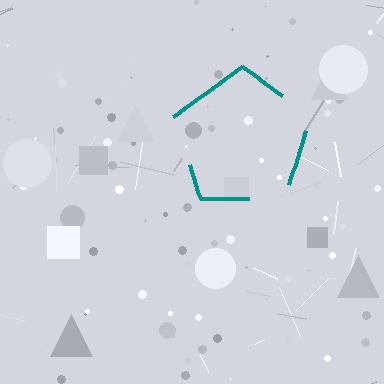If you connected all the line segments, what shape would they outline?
They would outline a pentagon.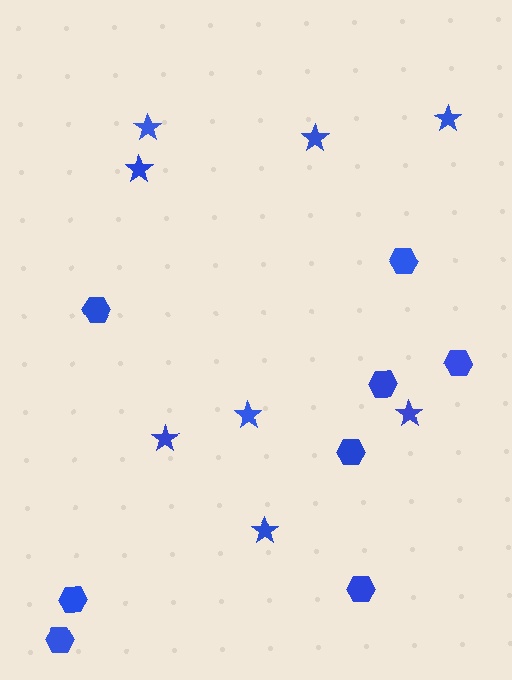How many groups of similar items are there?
There are 2 groups: one group of stars (8) and one group of hexagons (8).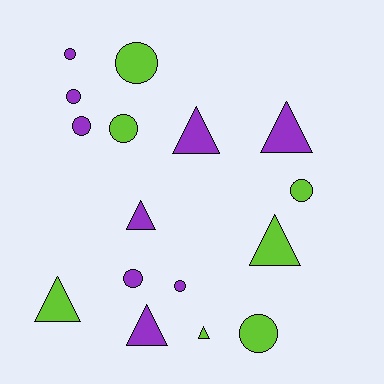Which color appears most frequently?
Purple, with 9 objects.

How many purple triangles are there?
There are 4 purple triangles.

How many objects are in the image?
There are 16 objects.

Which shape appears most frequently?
Circle, with 9 objects.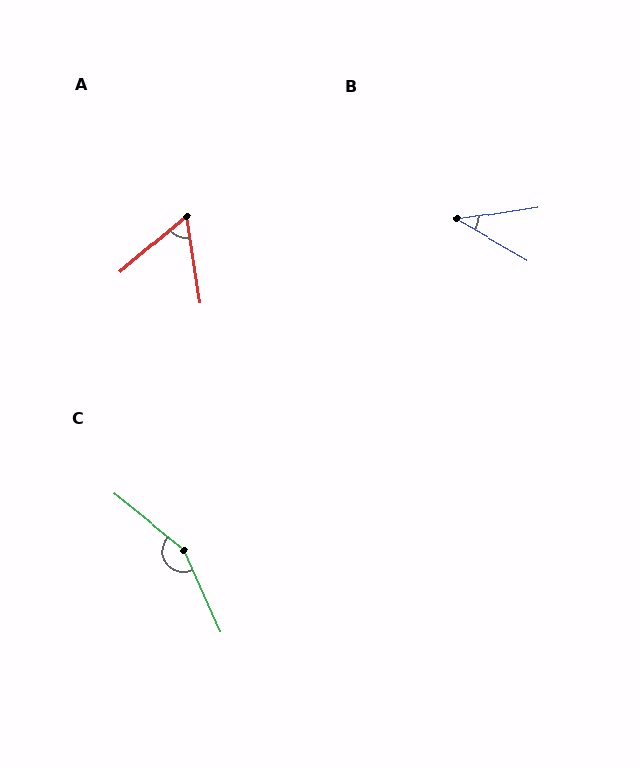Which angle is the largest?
C, at approximately 153 degrees.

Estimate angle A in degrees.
Approximately 58 degrees.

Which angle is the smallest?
B, at approximately 39 degrees.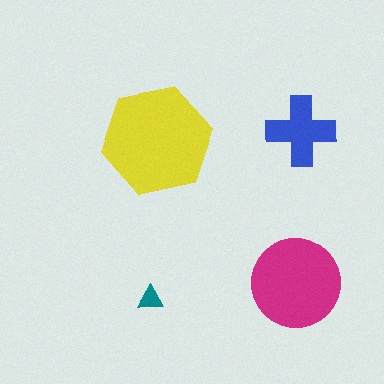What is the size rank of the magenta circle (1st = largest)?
2nd.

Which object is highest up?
The blue cross is topmost.